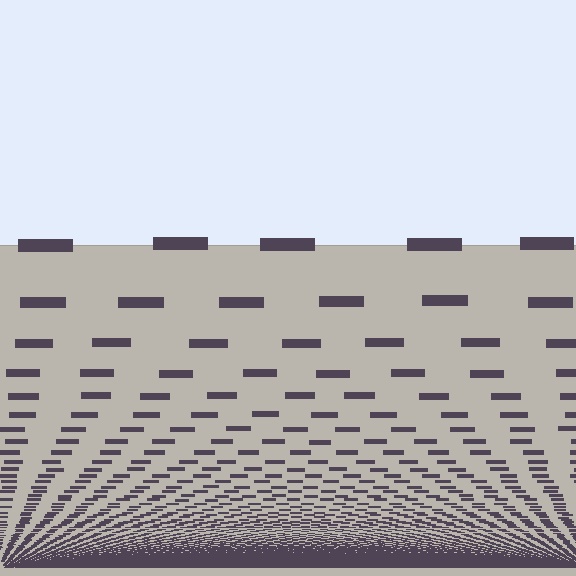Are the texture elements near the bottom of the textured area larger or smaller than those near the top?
Smaller. The gradient is inverted — elements near the bottom are smaller and denser.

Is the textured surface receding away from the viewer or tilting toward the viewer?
The surface appears to tilt toward the viewer. Texture elements get larger and sparser toward the top.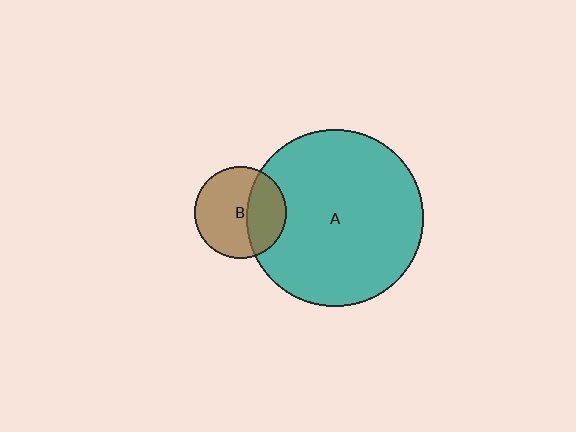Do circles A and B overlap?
Yes.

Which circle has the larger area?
Circle A (teal).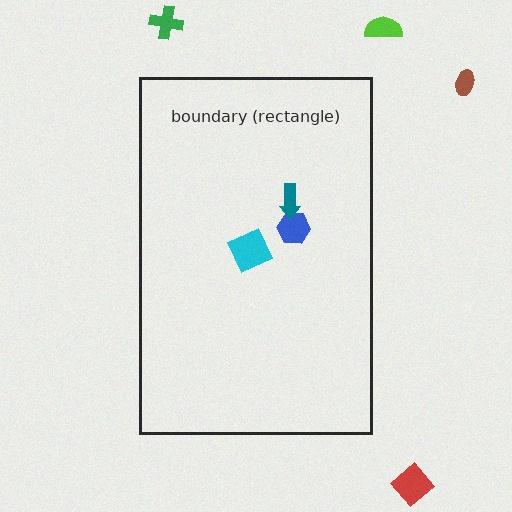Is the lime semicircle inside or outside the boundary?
Outside.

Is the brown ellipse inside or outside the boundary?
Outside.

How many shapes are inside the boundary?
3 inside, 4 outside.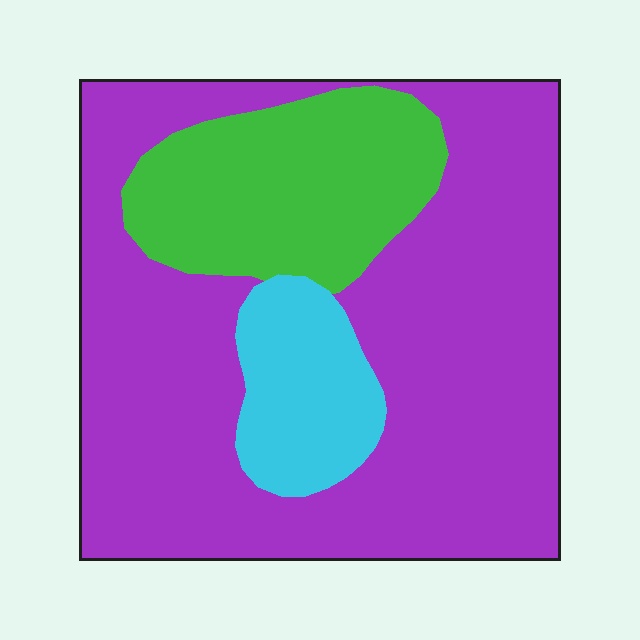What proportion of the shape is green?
Green takes up about one fifth (1/5) of the shape.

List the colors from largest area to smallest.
From largest to smallest: purple, green, cyan.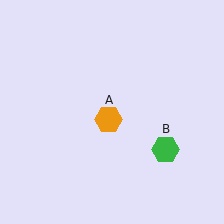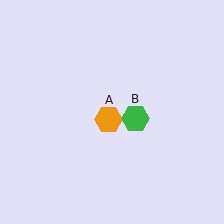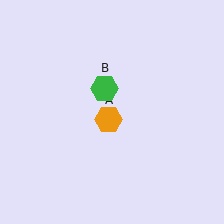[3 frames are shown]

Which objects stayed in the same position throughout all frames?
Orange hexagon (object A) remained stationary.